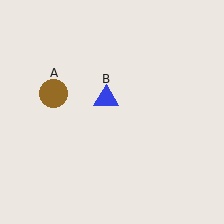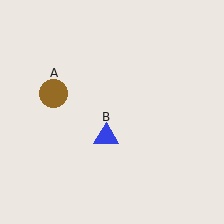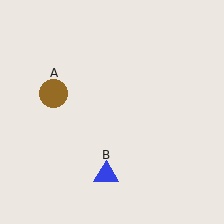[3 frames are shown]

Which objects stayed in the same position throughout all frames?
Brown circle (object A) remained stationary.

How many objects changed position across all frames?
1 object changed position: blue triangle (object B).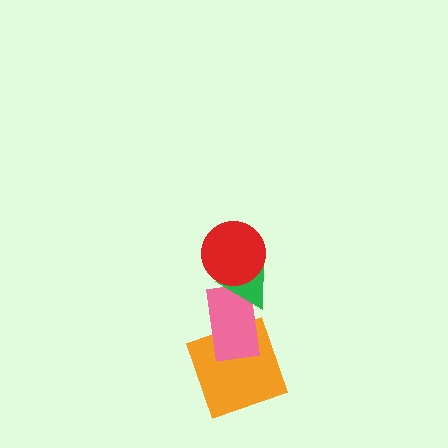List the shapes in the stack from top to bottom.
From top to bottom: the red circle, the green triangle, the pink rectangle, the orange square.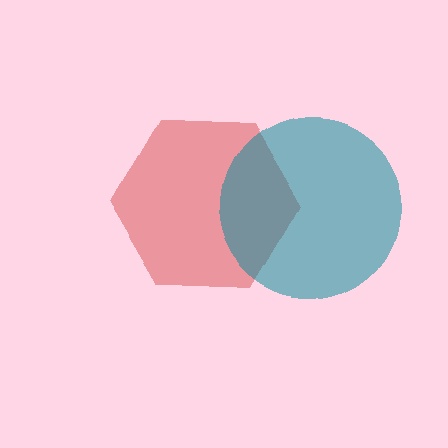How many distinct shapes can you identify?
There are 2 distinct shapes: a red hexagon, a teal circle.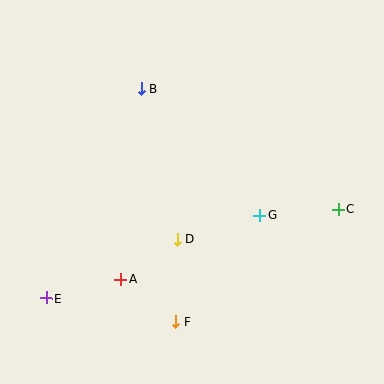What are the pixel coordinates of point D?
Point D is at (177, 239).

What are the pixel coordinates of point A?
Point A is at (121, 279).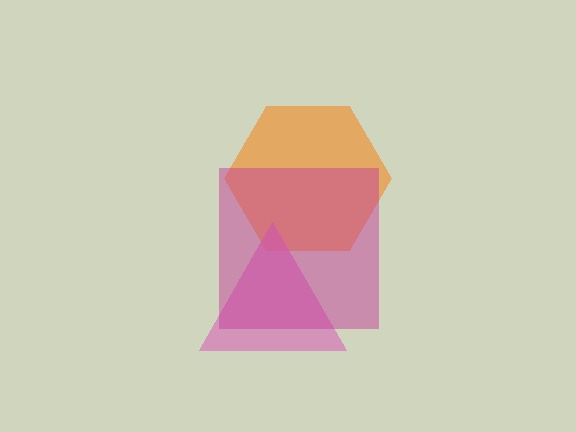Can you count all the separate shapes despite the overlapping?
Yes, there are 3 separate shapes.